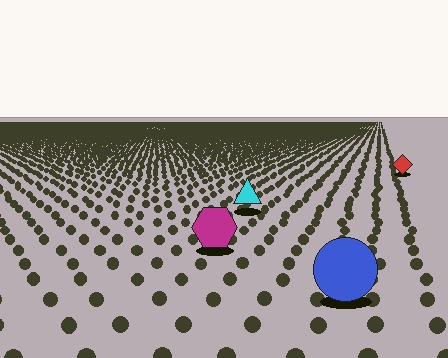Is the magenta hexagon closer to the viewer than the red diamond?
Yes. The magenta hexagon is closer — you can tell from the texture gradient: the ground texture is coarser near it.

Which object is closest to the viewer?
The blue circle is closest. The texture marks near it are larger and more spread out.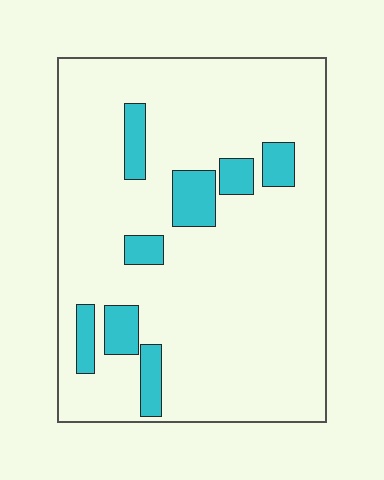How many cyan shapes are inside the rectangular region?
8.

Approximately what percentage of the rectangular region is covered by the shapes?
Approximately 15%.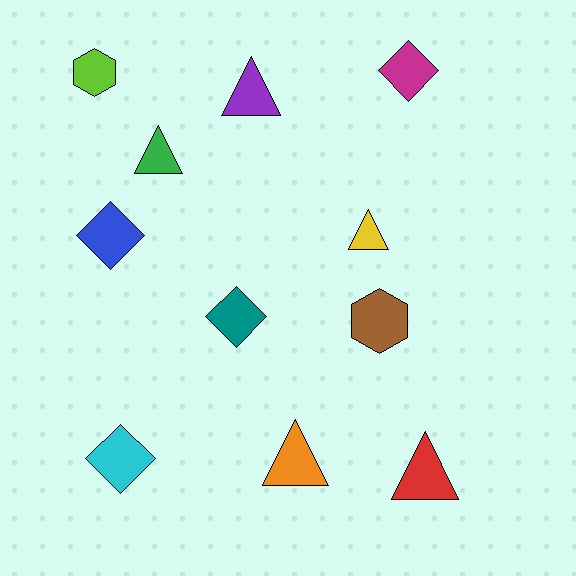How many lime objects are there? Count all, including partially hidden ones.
There is 1 lime object.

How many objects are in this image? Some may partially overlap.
There are 11 objects.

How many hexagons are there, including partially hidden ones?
There are 2 hexagons.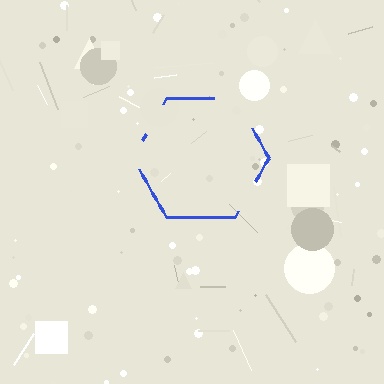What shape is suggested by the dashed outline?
The dashed outline suggests a hexagon.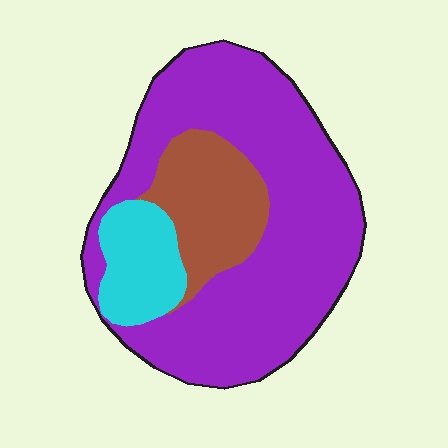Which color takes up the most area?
Purple, at roughly 70%.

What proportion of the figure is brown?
Brown takes up between a sixth and a third of the figure.